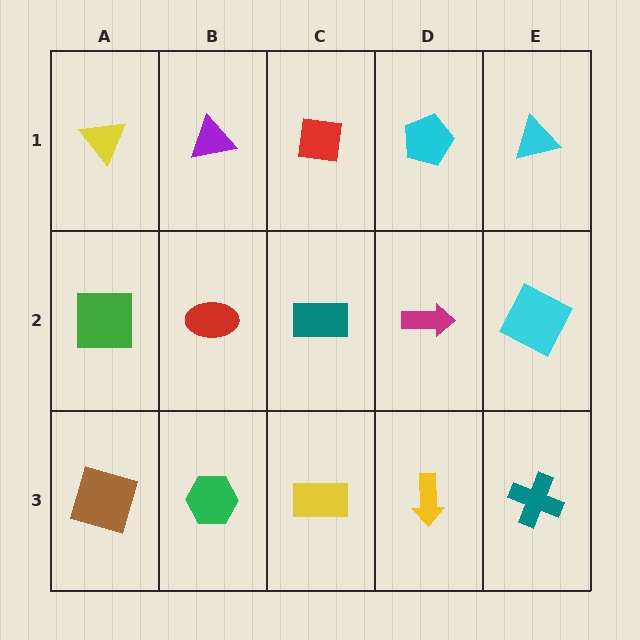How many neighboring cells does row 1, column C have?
3.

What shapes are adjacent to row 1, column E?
A cyan square (row 2, column E), a cyan pentagon (row 1, column D).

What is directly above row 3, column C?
A teal rectangle.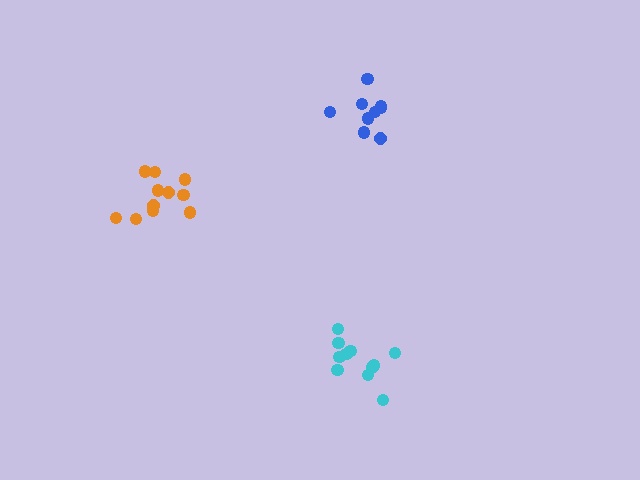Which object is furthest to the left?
The orange cluster is leftmost.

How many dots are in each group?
Group 1: 9 dots, Group 2: 11 dots, Group 3: 11 dots (31 total).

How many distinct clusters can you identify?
There are 3 distinct clusters.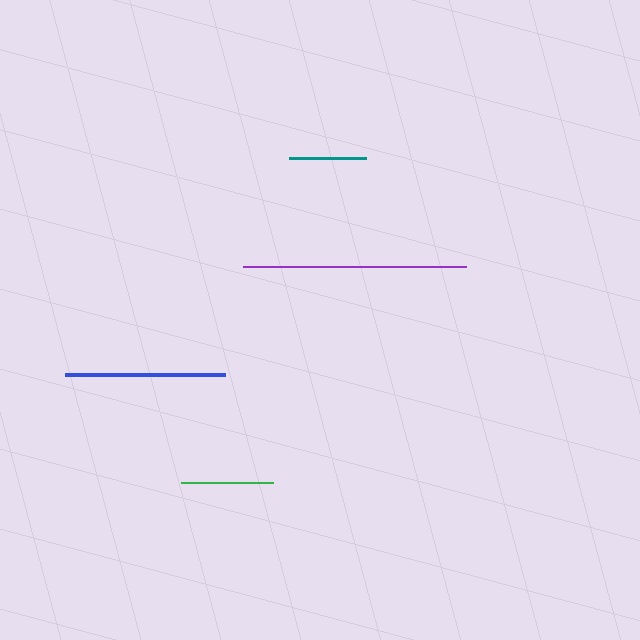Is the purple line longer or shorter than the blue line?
The purple line is longer than the blue line.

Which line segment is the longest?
The purple line is the longest at approximately 222 pixels.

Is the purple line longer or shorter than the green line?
The purple line is longer than the green line.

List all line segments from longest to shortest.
From longest to shortest: purple, blue, green, teal.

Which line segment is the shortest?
The teal line is the shortest at approximately 77 pixels.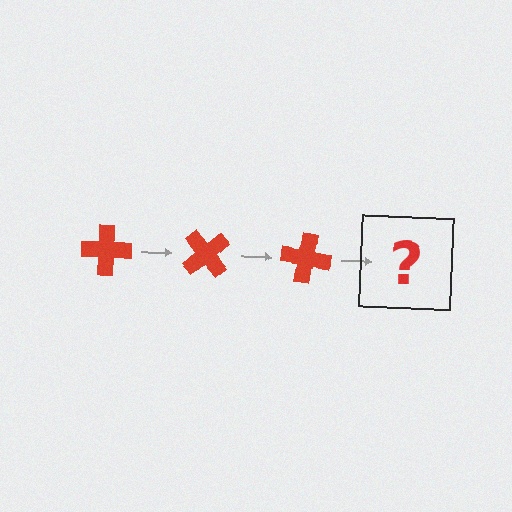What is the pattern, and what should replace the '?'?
The pattern is that the cross rotates 50 degrees each step. The '?' should be a red cross rotated 150 degrees.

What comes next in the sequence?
The next element should be a red cross rotated 150 degrees.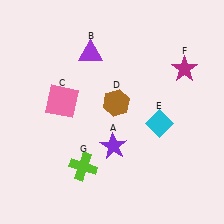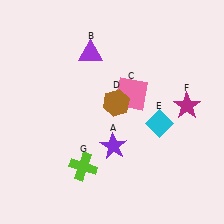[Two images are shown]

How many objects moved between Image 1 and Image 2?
2 objects moved between the two images.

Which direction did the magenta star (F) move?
The magenta star (F) moved down.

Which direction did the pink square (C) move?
The pink square (C) moved right.